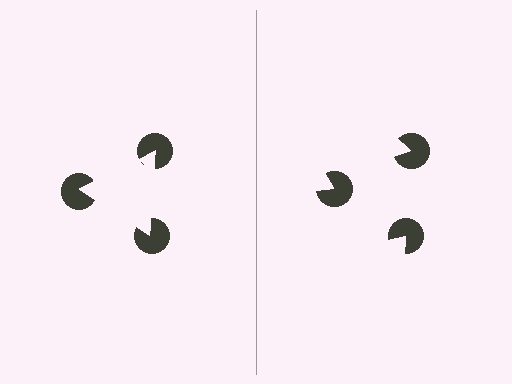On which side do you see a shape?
An illusory triangle appears on the left side. On the right side the wedge cuts are rotated, so no coherent shape forms.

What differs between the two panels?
The pac-man discs are positioned identically on both sides; only the wedge orientations differ. On the left they align to a triangle; on the right they are misaligned.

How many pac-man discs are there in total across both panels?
6 — 3 on each side.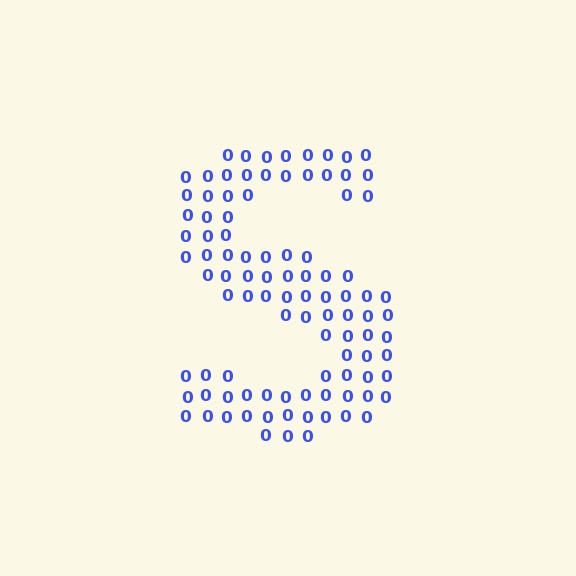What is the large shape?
The large shape is the letter S.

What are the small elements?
The small elements are digit 0's.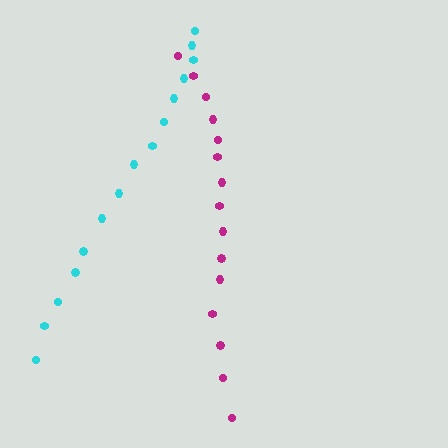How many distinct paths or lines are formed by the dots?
There are 2 distinct paths.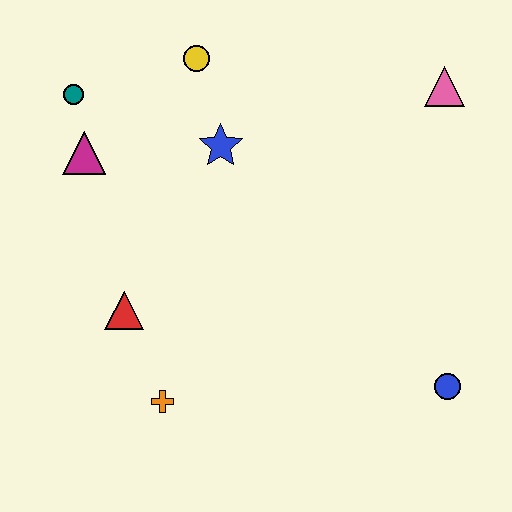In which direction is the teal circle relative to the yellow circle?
The teal circle is to the left of the yellow circle.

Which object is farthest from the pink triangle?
The orange cross is farthest from the pink triangle.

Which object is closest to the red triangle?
The orange cross is closest to the red triangle.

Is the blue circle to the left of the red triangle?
No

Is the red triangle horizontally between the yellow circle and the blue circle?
No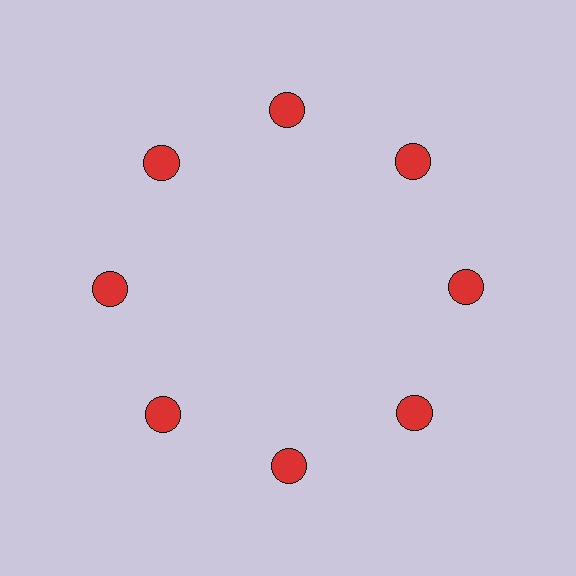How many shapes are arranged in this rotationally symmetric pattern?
There are 8 shapes, arranged in 8 groups of 1.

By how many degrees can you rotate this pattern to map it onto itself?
The pattern maps onto itself every 45 degrees of rotation.